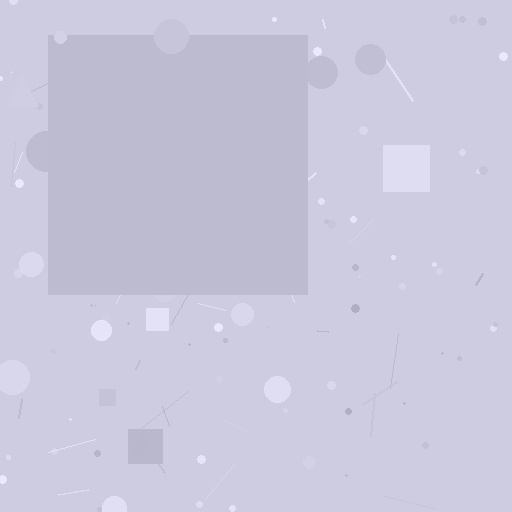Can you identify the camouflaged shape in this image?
The camouflaged shape is a square.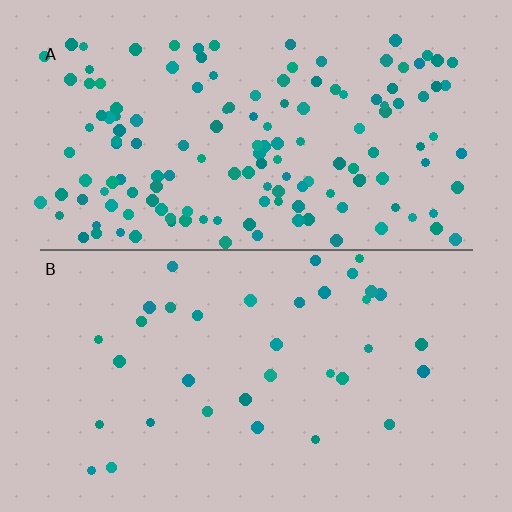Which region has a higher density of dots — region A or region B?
A (the top).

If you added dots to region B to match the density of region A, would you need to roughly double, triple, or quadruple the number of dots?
Approximately quadruple.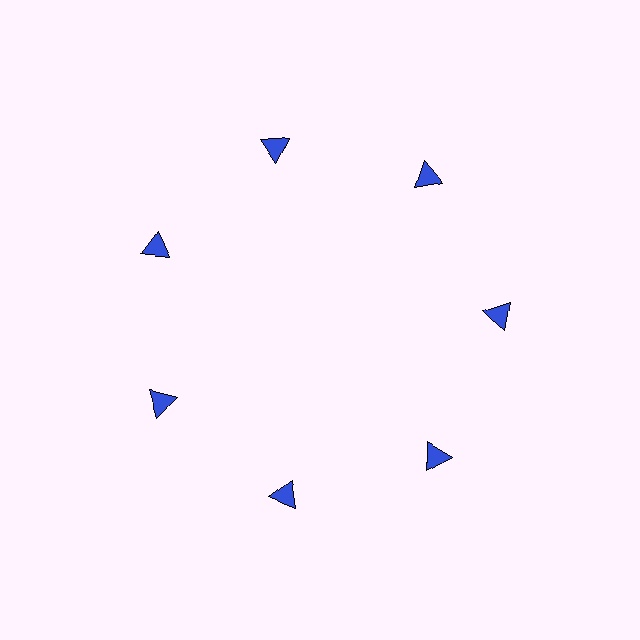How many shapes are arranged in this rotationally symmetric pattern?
There are 7 shapes, arranged in 7 groups of 1.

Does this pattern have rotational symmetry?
Yes, this pattern has 7-fold rotational symmetry. It looks the same after rotating 51 degrees around the center.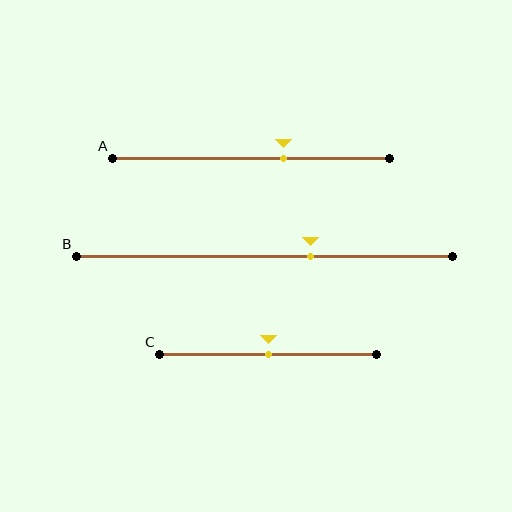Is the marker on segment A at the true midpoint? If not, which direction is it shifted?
No, the marker on segment A is shifted to the right by about 12% of the segment length.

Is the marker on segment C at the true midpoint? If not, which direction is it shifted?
Yes, the marker on segment C is at the true midpoint.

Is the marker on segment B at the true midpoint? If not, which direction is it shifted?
No, the marker on segment B is shifted to the right by about 12% of the segment length.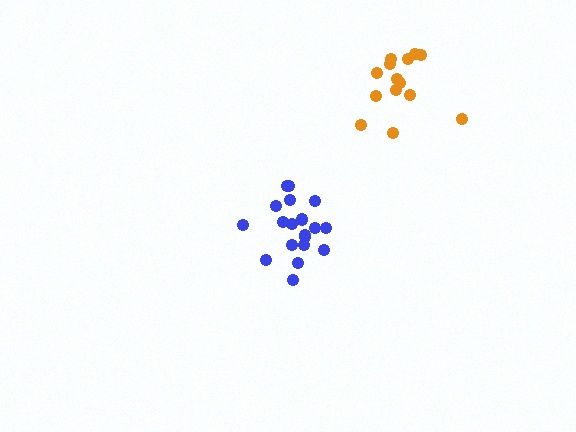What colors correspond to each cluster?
The clusters are colored: orange, blue.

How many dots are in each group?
Group 1: 15 dots, Group 2: 19 dots (34 total).